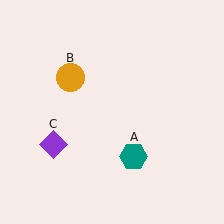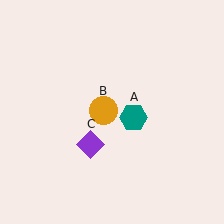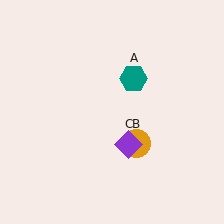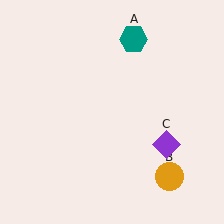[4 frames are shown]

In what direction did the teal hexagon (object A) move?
The teal hexagon (object A) moved up.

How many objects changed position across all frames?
3 objects changed position: teal hexagon (object A), orange circle (object B), purple diamond (object C).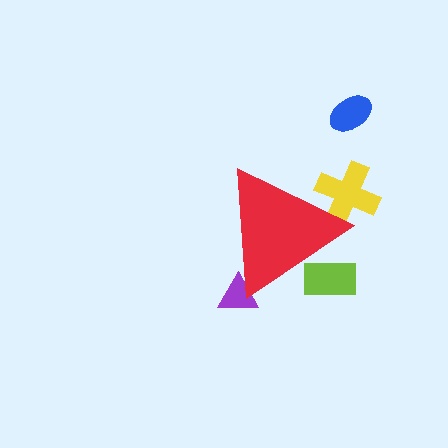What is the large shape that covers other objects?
A red triangle.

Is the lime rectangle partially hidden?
Yes, the lime rectangle is partially hidden behind the red triangle.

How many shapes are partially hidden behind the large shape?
3 shapes are partially hidden.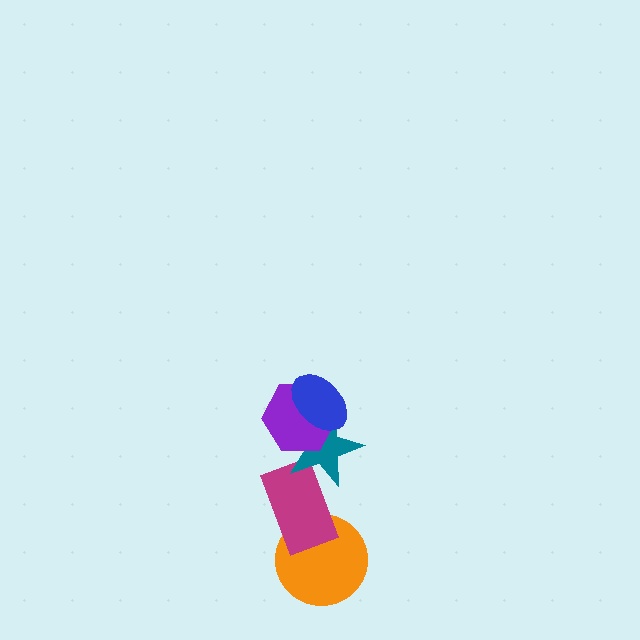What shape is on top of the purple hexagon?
The blue ellipse is on top of the purple hexagon.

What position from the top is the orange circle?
The orange circle is 5th from the top.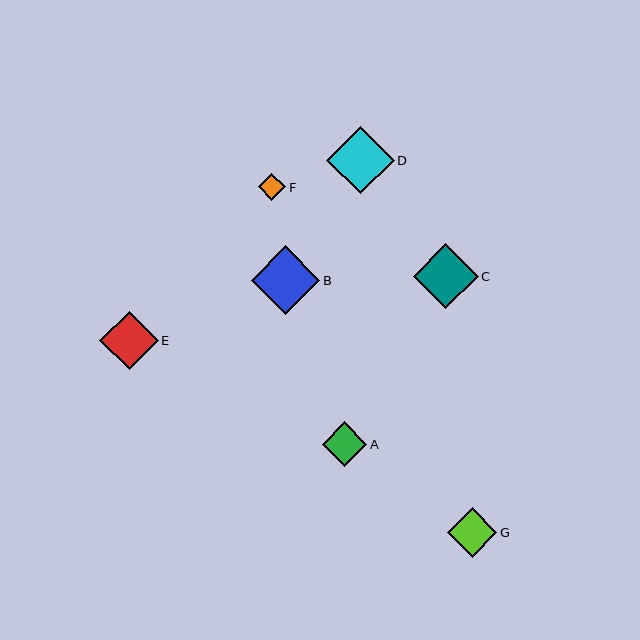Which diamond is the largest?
Diamond B is the largest with a size of approximately 69 pixels.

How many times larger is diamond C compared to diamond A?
Diamond C is approximately 1.5 times the size of diamond A.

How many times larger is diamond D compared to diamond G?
Diamond D is approximately 1.4 times the size of diamond G.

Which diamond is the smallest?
Diamond F is the smallest with a size of approximately 27 pixels.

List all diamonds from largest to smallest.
From largest to smallest: B, D, C, E, G, A, F.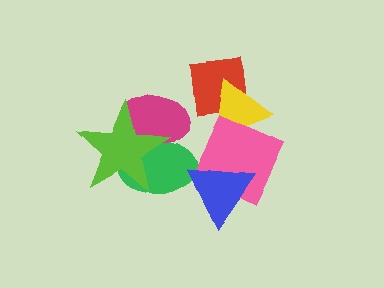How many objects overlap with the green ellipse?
3 objects overlap with the green ellipse.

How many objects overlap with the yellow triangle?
2 objects overlap with the yellow triangle.